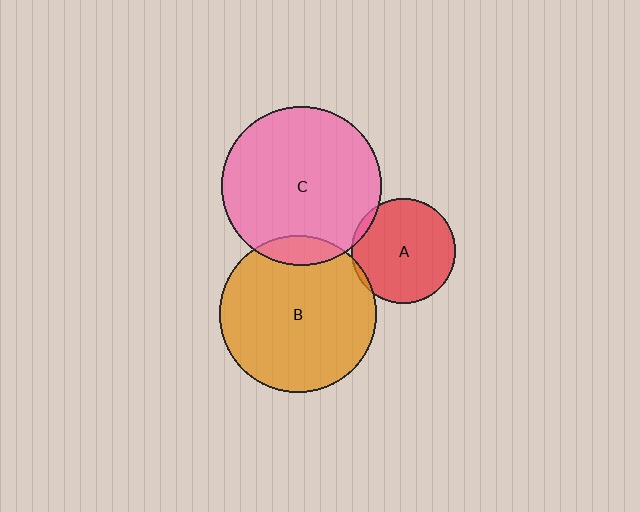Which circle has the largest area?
Circle C (pink).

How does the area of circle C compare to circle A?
Approximately 2.4 times.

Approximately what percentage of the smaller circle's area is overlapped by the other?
Approximately 10%.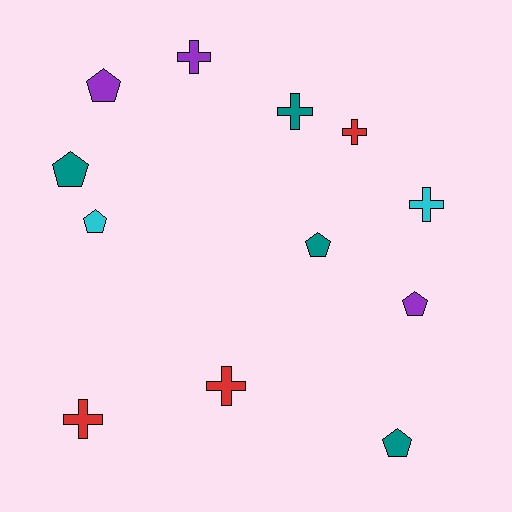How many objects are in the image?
There are 12 objects.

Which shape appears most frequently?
Cross, with 6 objects.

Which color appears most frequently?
Teal, with 4 objects.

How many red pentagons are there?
There are no red pentagons.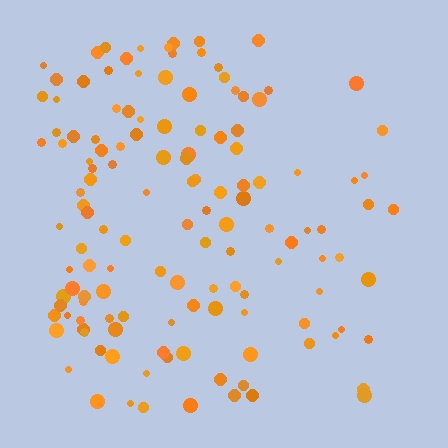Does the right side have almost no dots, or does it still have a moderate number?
Still a moderate number, just noticeably fewer than the left.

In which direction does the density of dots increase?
From right to left, with the left side densest.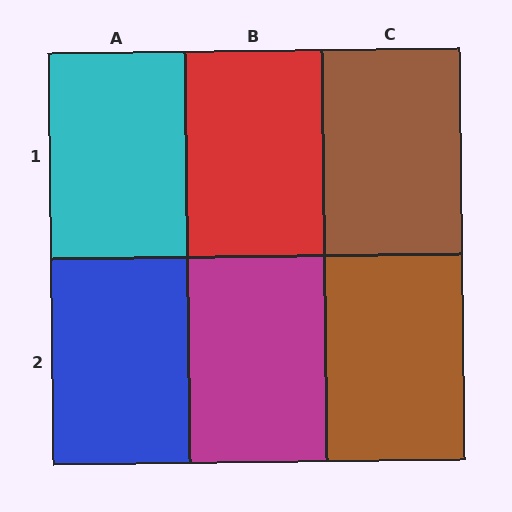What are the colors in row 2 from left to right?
Blue, magenta, brown.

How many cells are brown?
2 cells are brown.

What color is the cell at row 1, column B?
Red.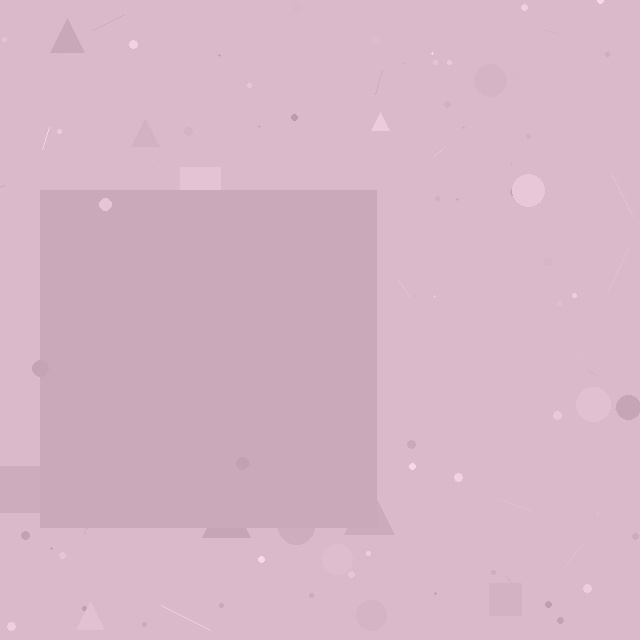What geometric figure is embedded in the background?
A square is embedded in the background.